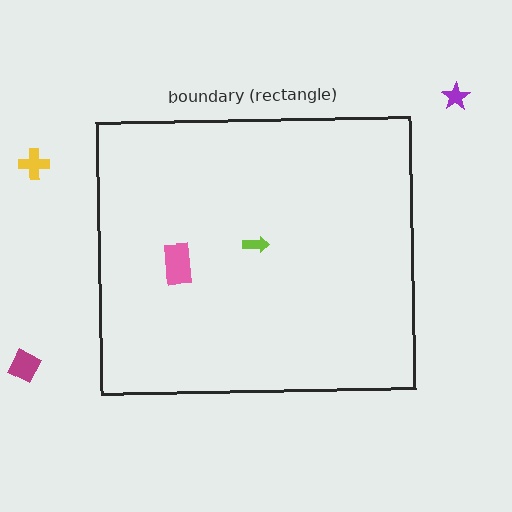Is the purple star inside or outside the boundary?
Outside.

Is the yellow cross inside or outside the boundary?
Outside.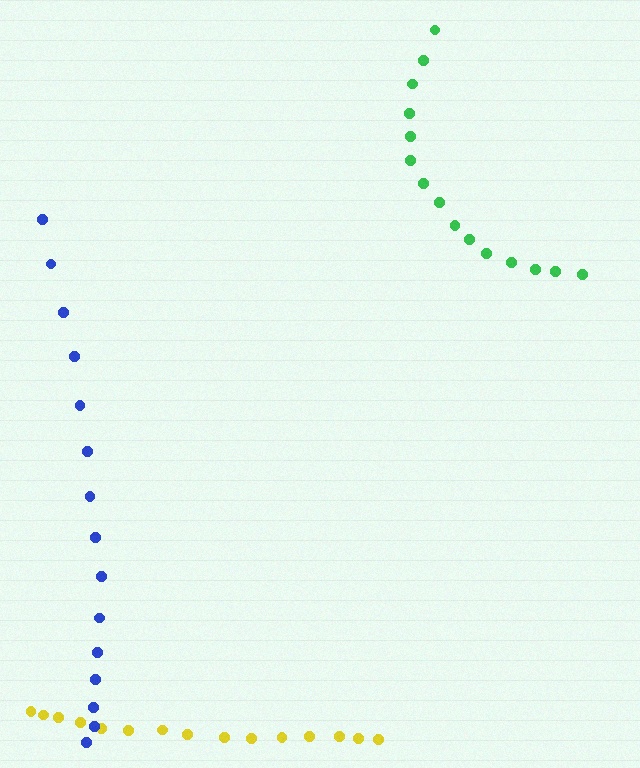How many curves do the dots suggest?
There are 3 distinct paths.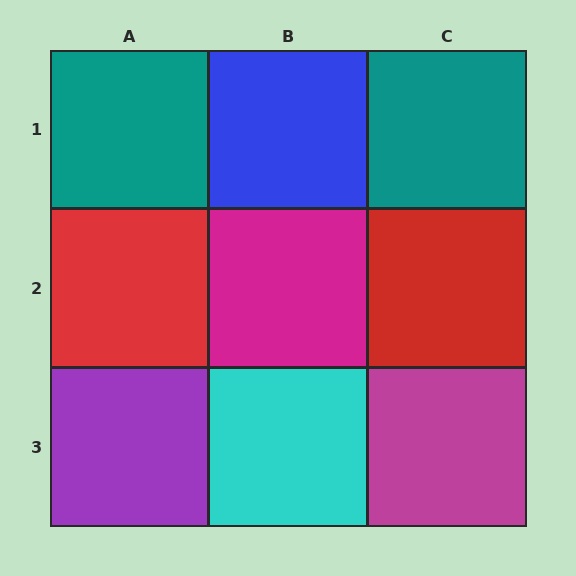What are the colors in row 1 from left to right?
Teal, blue, teal.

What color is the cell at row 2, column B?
Magenta.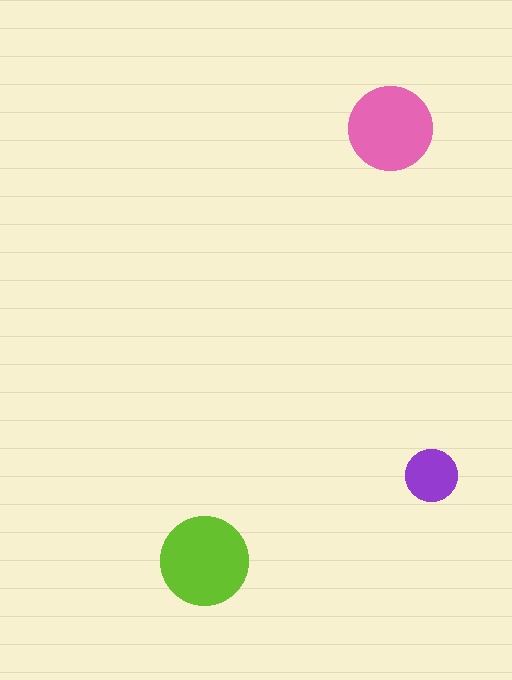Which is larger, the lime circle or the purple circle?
The lime one.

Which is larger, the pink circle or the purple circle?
The pink one.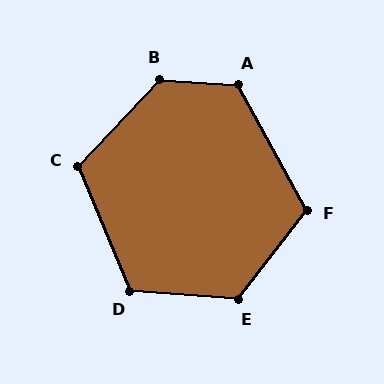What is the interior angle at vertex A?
Approximately 122 degrees (obtuse).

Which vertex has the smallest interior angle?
F, at approximately 113 degrees.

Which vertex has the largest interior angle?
B, at approximately 130 degrees.